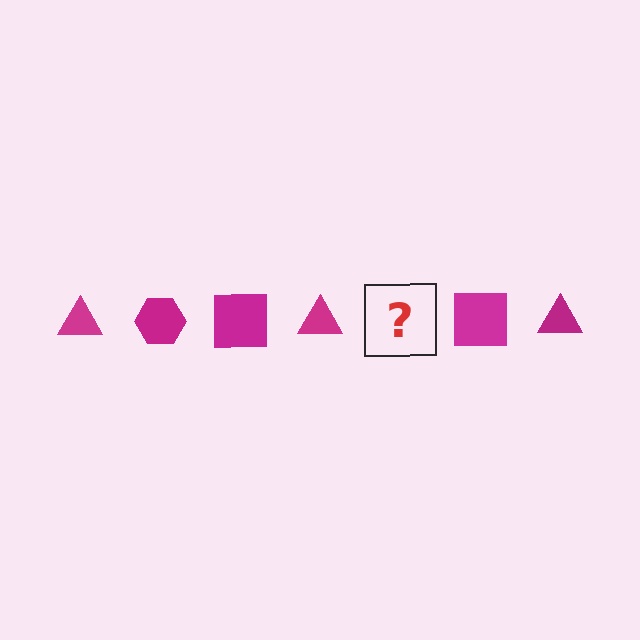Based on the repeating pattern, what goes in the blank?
The blank should be a magenta hexagon.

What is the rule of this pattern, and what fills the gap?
The rule is that the pattern cycles through triangle, hexagon, square shapes in magenta. The gap should be filled with a magenta hexagon.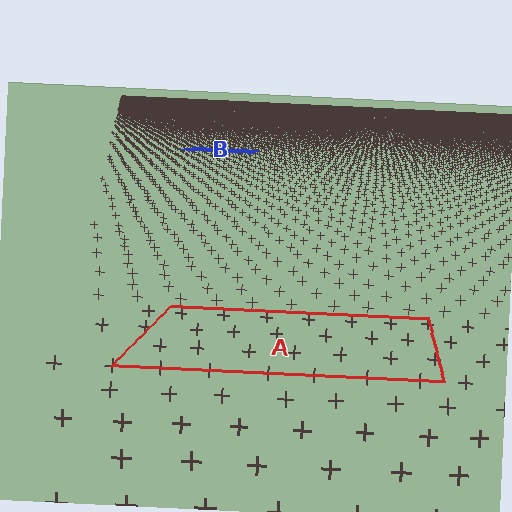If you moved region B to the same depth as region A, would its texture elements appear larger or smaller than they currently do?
They would appear larger. At a closer depth, the same texture elements are projected at a bigger on-screen size.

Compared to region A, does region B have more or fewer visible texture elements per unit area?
Region B has more texture elements per unit area — they are packed more densely because it is farther away.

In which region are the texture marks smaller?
The texture marks are smaller in region B, because it is farther away.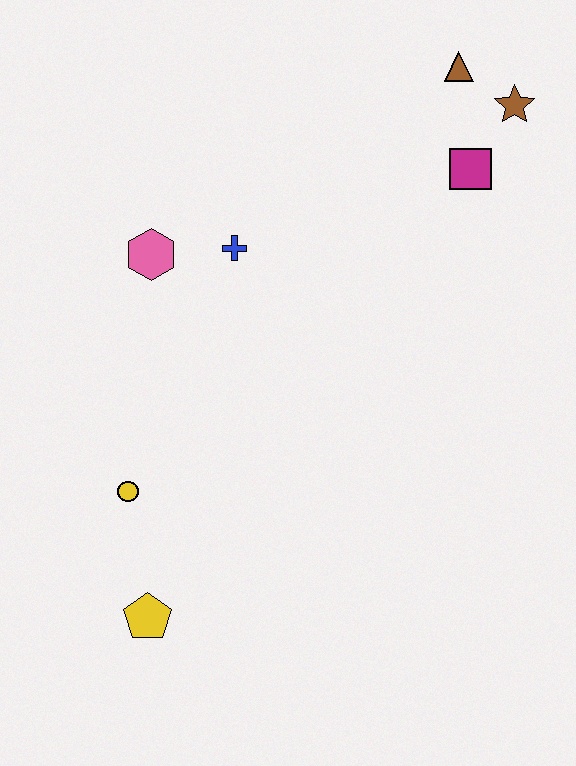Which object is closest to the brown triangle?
The brown star is closest to the brown triangle.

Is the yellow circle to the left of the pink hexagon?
Yes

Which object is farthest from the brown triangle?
The yellow pentagon is farthest from the brown triangle.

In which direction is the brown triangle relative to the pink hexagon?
The brown triangle is to the right of the pink hexagon.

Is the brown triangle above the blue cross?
Yes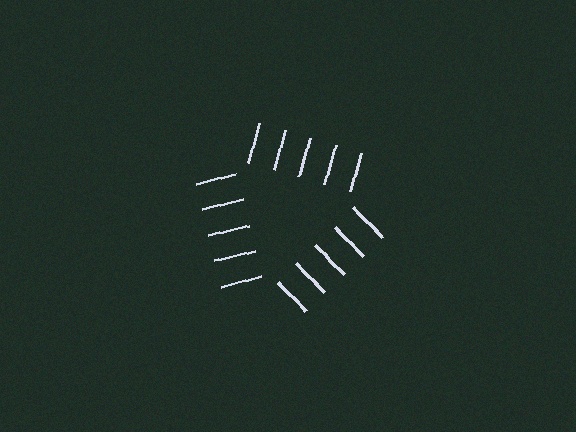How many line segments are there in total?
15 — 5 along each of the 3 edges.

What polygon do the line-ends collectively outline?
An illusory triangle — the line segments terminate on its edges but no continuous stroke is drawn.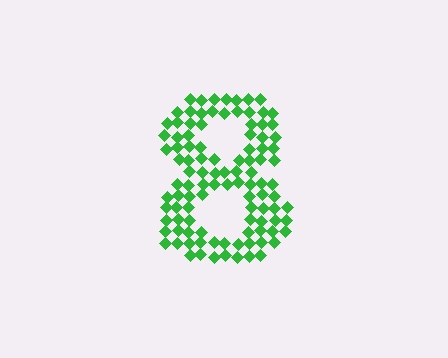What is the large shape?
The large shape is the digit 8.